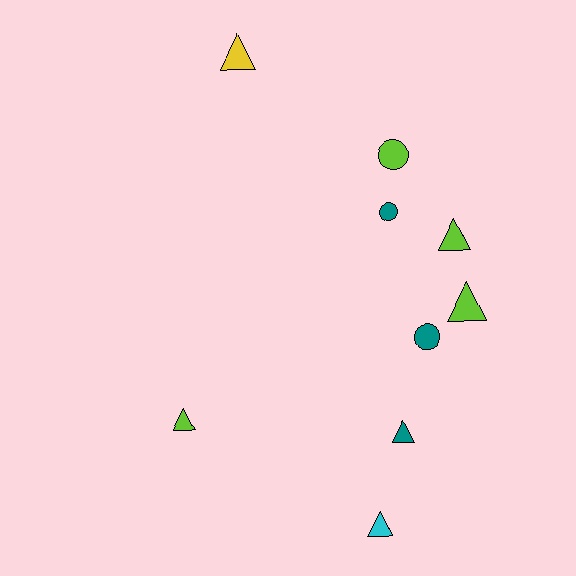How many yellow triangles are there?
There is 1 yellow triangle.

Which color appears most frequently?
Lime, with 4 objects.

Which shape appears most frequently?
Triangle, with 6 objects.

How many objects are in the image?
There are 9 objects.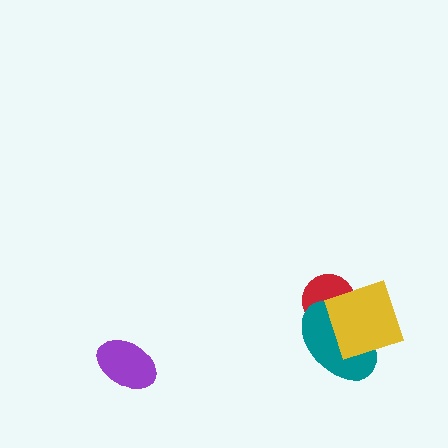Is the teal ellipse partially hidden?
Yes, it is partially covered by another shape.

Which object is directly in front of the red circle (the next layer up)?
The teal ellipse is directly in front of the red circle.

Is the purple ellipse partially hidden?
No, no other shape covers it.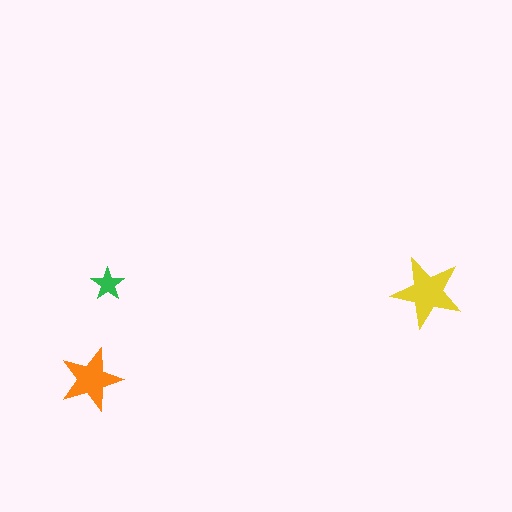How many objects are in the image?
There are 3 objects in the image.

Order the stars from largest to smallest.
the yellow one, the orange one, the green one.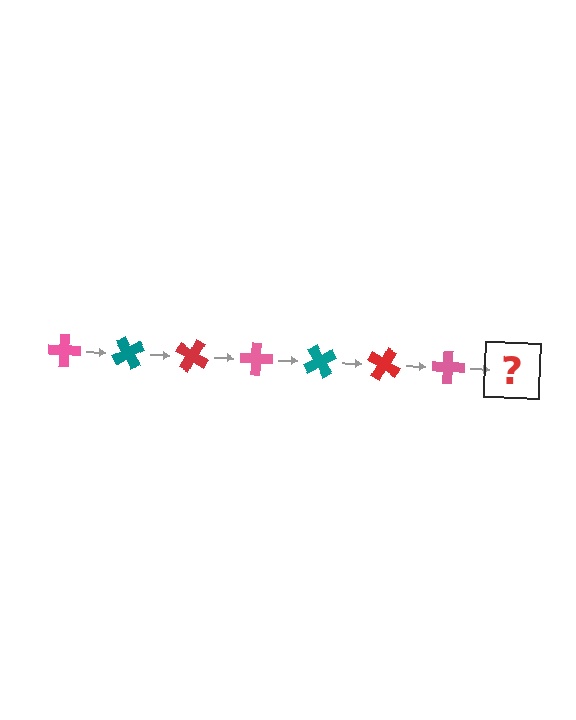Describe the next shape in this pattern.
It should be a teal cross, rotated 420 degrees from the start.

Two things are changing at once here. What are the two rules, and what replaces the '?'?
The two rules are that it rotates 60 degrees each step and the color cycles through pink, teal, and red. The '?' should be a teal cross, rotated 420 degrees from the start.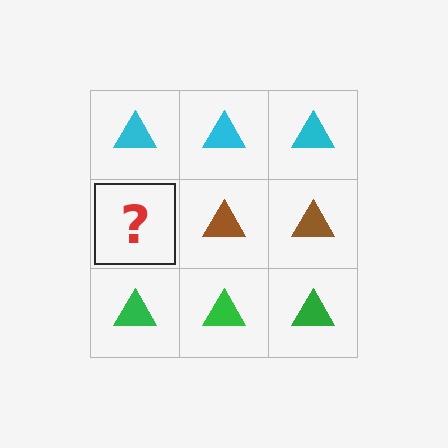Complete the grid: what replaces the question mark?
The question mark should be replaced with a brown triangle.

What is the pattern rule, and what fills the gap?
The rule is that each row has a consistent color. The gap should be filled with a brown triangle.